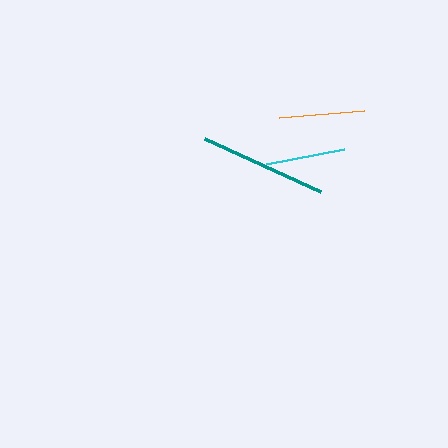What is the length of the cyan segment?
The cyan segment is approximately 79 pixels long.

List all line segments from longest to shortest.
From longest to shortest: teal, orange, cyan.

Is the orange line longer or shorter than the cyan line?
The orange line is longer than the cyan line.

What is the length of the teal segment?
The teal segment is approximately 127 pixels long.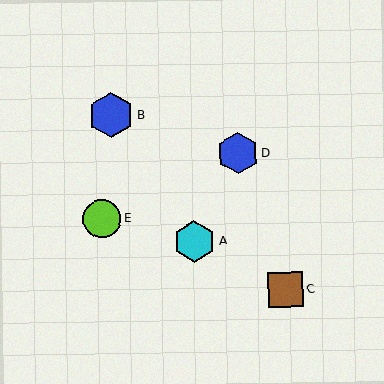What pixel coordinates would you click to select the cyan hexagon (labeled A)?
Click at (195, 241) to select the cyan hexagon A.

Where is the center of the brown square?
The center of the brown square is at (285, 290).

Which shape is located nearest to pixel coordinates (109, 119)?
The blue hexagon (labeled B) at (111, 115) is nearest to that location.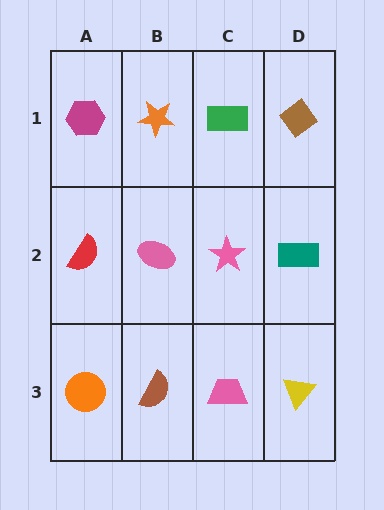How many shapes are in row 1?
4 shapes.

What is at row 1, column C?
A green rectangle.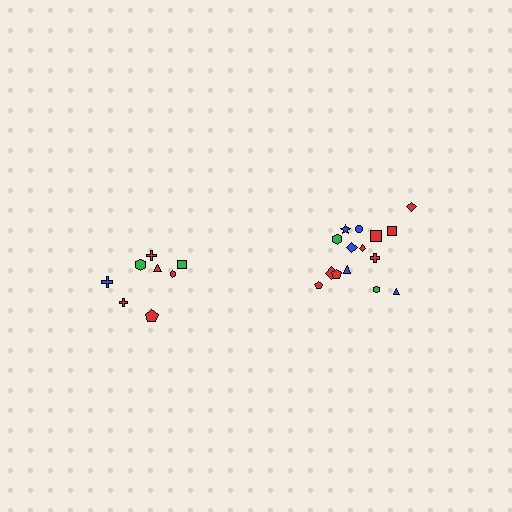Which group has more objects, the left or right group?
The right group.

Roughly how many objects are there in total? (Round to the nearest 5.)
Roughly 25 objects in total.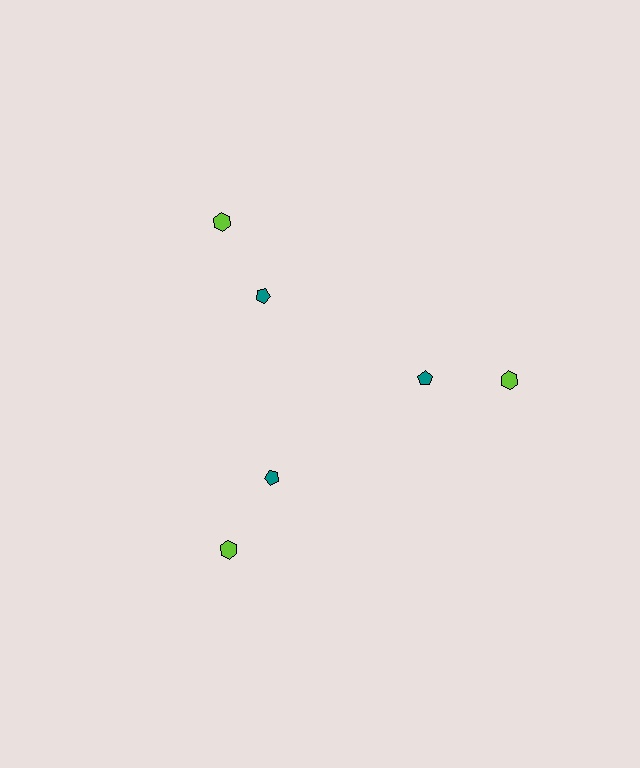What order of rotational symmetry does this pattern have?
This pattern has 3-fold rotational symmetry.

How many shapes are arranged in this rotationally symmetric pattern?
There are 6 shapes, arranged in 3 groups of 2.